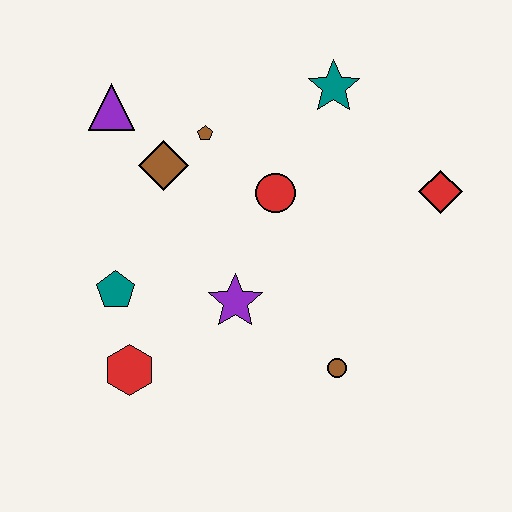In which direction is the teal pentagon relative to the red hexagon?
The teal pentagon is above the red hexagon.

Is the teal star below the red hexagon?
No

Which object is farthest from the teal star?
The red hexagon is farthest from the teal star.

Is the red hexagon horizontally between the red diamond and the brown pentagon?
No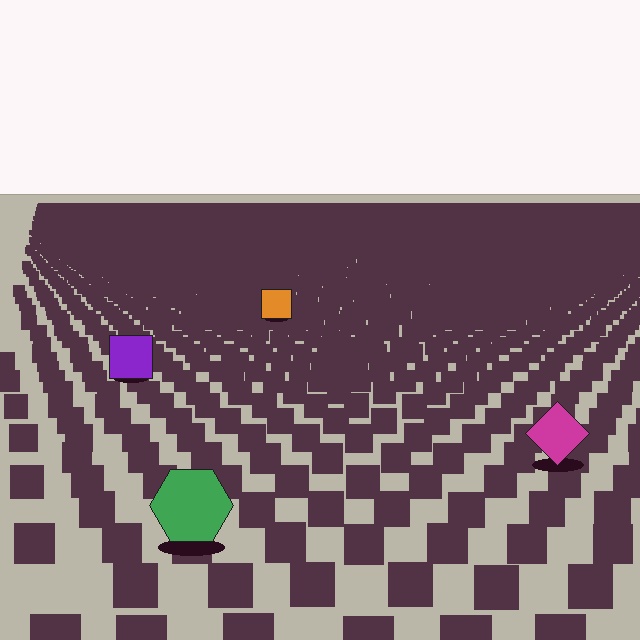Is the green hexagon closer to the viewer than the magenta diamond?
Yes. The green hexagon is closer — you can tell from the texture gradient: the ground texture is coarser near it.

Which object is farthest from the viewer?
The orange square is farthest from the viewer. It appears smaller and the ground texture around it is denser.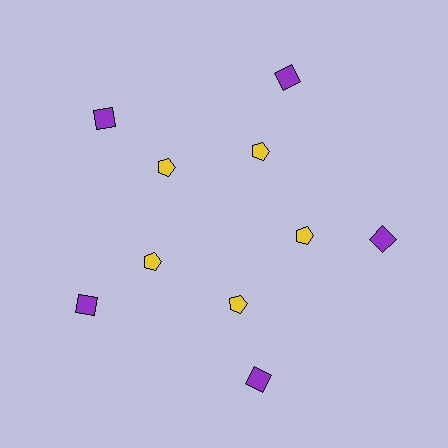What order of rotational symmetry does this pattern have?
This pattern has 5-fold rotational symmetry.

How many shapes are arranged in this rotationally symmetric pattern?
There are 10 shapes, arranged in 5 groups of 2.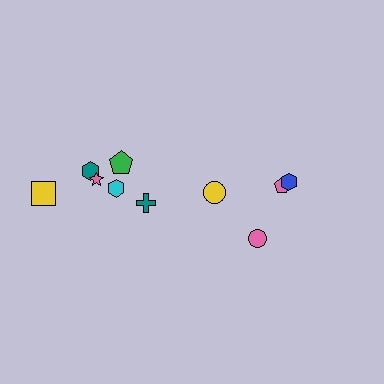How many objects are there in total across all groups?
There are 10 objects.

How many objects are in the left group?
There are 6 objects.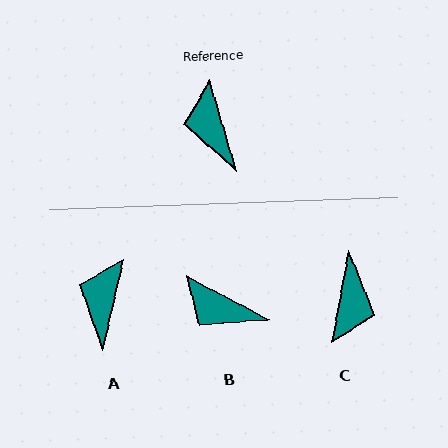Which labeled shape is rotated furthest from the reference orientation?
C, about 152 degrees away.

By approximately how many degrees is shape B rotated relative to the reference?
Approximately 45 degrees counter-clockwise.